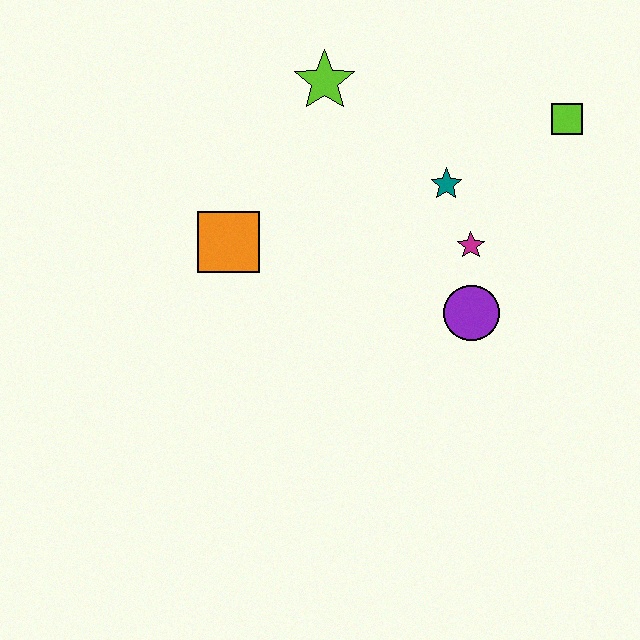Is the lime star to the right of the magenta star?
No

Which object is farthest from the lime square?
The orange square is farthest from the lime square.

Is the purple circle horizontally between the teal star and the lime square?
Yes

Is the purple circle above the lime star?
No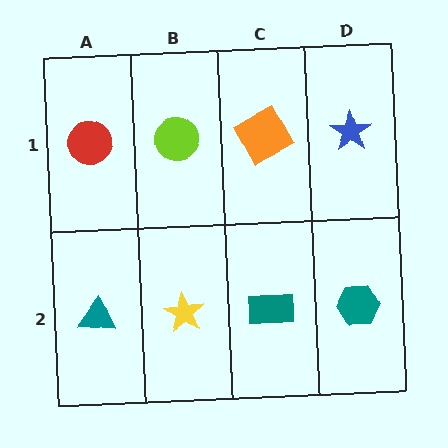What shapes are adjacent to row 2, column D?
A blue star (row 1, column D), a teal rectangle (row 2, column C).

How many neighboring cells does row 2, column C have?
3.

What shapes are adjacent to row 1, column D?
A teal hexagon (row 2, column D), an orange square (row 1, column C).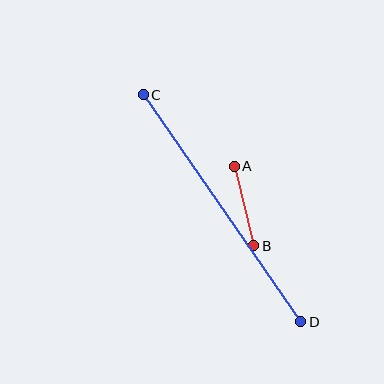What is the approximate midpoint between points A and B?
The midpoint is at approximately (244, 206) pixels.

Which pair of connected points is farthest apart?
Points C and D are farthest apart.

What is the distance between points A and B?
The distance is approximately 82 pixels.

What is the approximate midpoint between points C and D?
The midpoint is at approximately (222, 208) pixels.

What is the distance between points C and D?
The distance is approximately 277 pixels.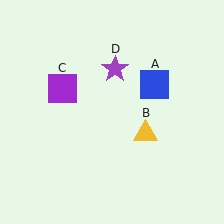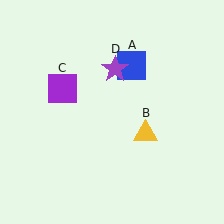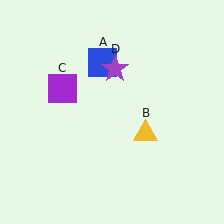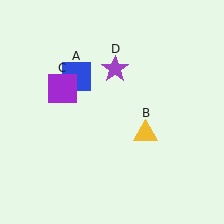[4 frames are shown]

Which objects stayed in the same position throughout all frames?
Yellow triangle (object B) and purple square (object C) and purple star (object D) remained stationary.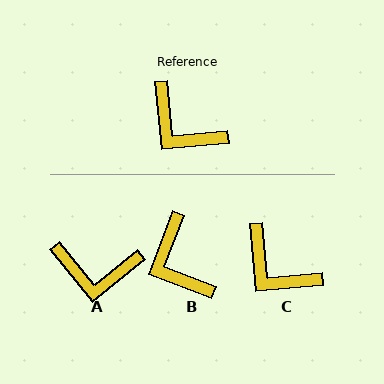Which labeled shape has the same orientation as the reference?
C.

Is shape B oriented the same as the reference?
No, it is off by about 26 degrees.